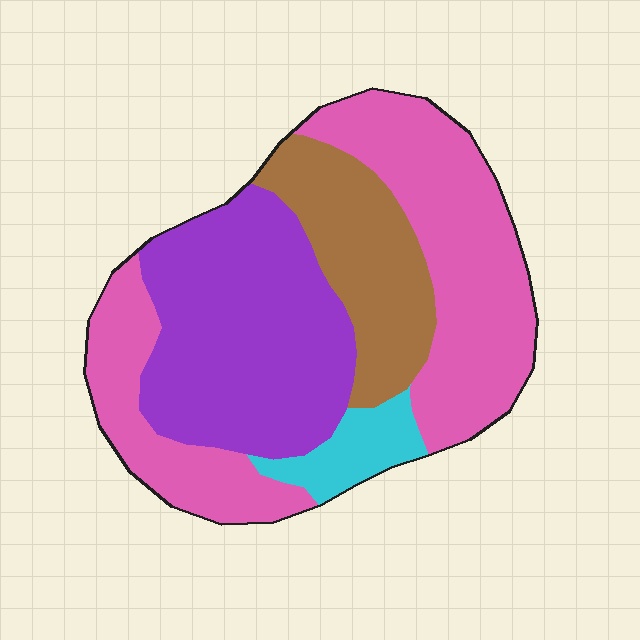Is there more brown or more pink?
Pink.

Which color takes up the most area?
Pink, at roughly 45%.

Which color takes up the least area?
Cyan, at roughly 5%.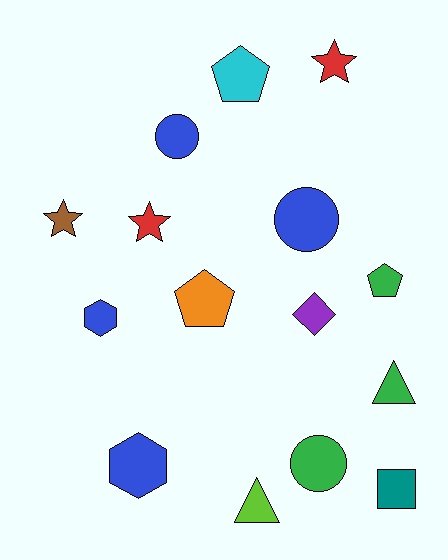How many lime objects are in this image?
There is 1 lime object.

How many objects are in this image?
There are 15 objects.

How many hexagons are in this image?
There are 2 hexagons.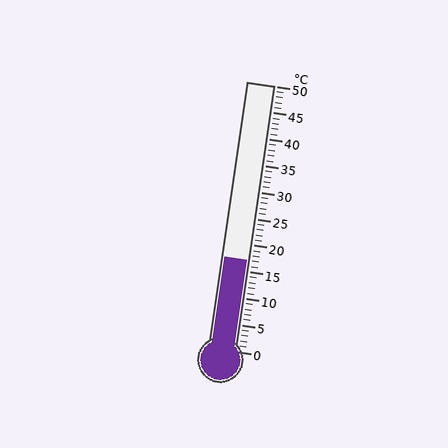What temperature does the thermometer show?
The thermometer shows approximately 17°C.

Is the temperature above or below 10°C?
The temperature is above 10°C.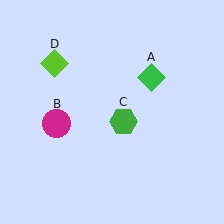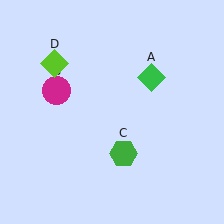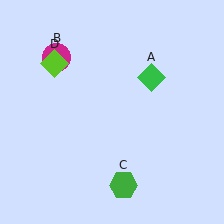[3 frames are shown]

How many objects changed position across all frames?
2 objects changed position: magenta circle (object B), green hexagon (object C).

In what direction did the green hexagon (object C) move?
The green hexagon (object C) moved down.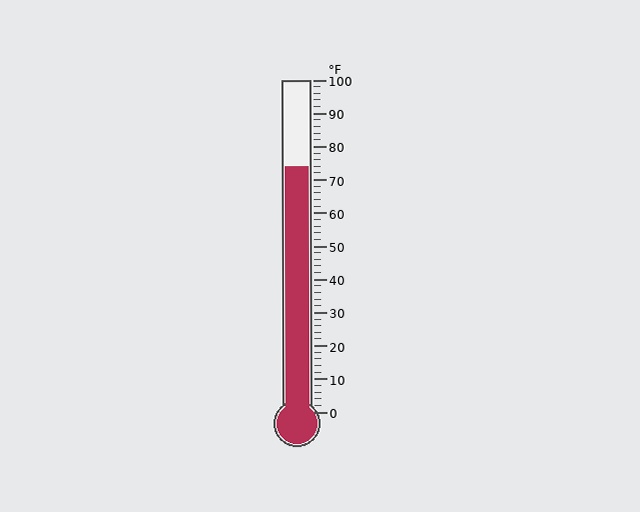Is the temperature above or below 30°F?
The temperature is above 30°F.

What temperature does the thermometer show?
The thermometer shows approximately 74°F.